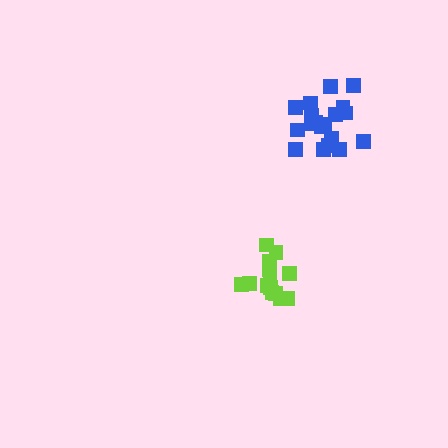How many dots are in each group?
Group 1: 14 dots, Group 2: 20 dots (34 total).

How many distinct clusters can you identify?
There are 2 distinct clusters.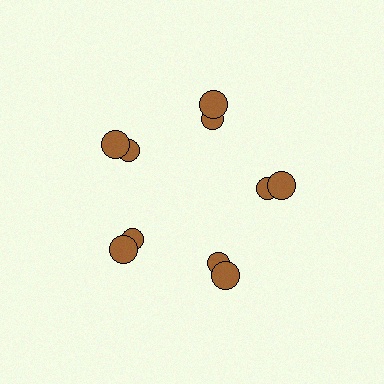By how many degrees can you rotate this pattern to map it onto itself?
The pattern maps onto itself every 72 degrees of rotation.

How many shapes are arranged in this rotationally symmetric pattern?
There are 10 shapes, arranged in 5 groups of 2.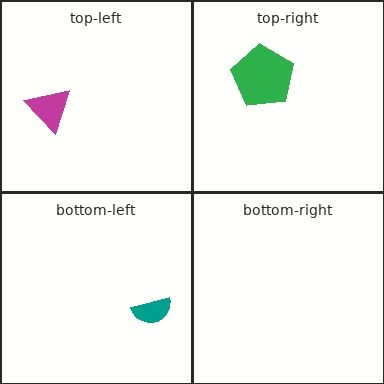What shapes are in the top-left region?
The magenta triangle.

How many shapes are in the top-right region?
1.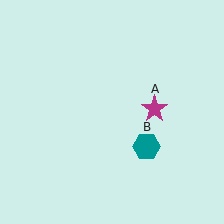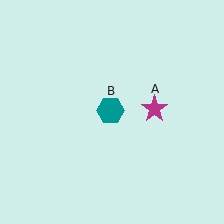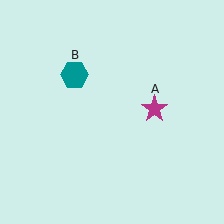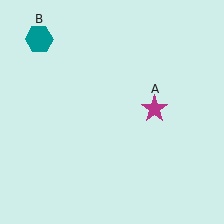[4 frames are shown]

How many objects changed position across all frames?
1 object changed position: teal hexagon (object B).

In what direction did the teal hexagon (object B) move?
The teal hexagon (object B) moved up and to the left.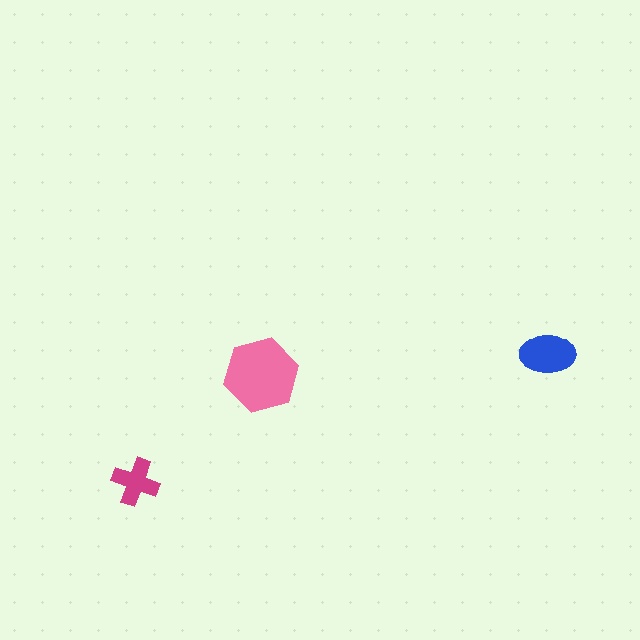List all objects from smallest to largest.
The magenta cross, the blue ellipse, the pink hexagon.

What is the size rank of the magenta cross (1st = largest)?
3rd.